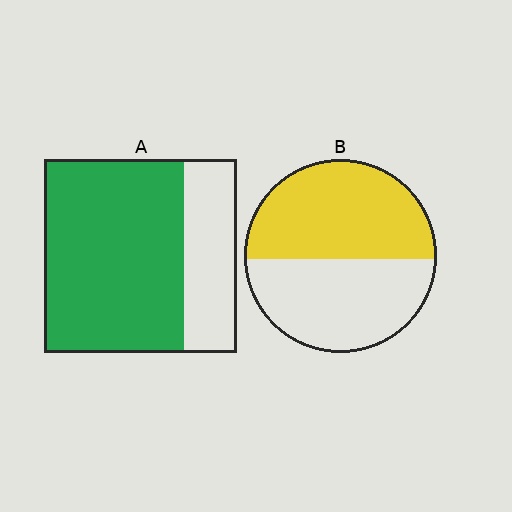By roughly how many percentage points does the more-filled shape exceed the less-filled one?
By roughly 20 percentage points (A over B).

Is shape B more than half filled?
Roughly half.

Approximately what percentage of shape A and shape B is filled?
A is approximately 75% and B is approximately 50%.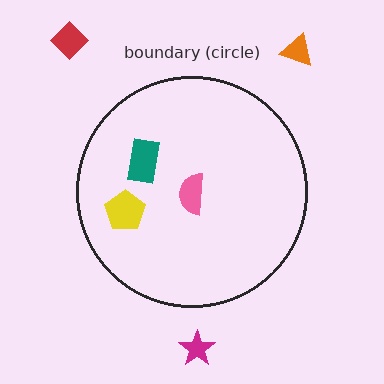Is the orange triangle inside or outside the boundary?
Outside.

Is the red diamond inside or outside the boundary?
Outside.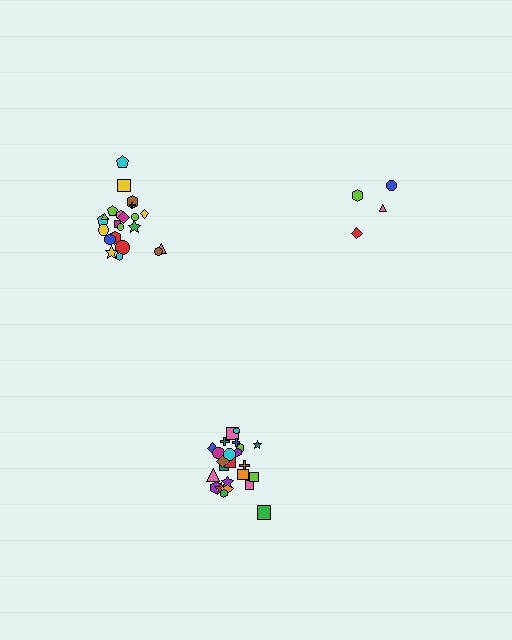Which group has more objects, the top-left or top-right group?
The top-left group.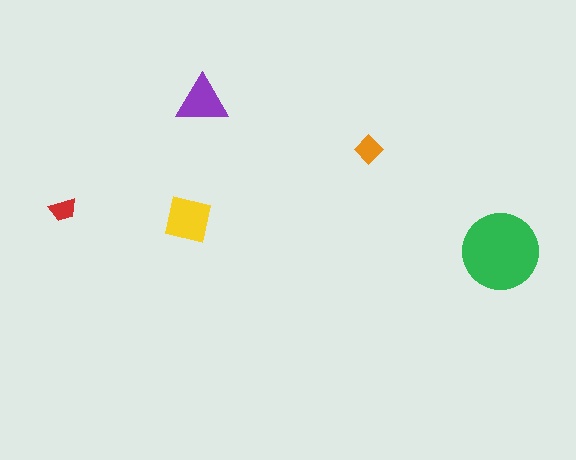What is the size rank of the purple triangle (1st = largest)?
3rd.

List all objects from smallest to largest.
The red trapezoid, the orange diamond, the purple triangle, the yellow square, the green circle.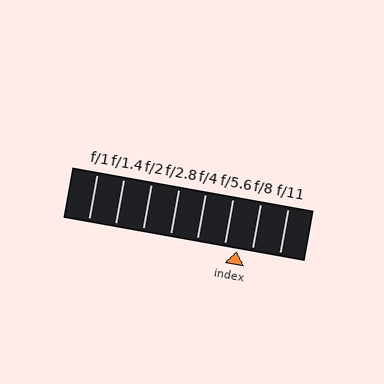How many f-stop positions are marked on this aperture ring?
There are 8 f-stop positions marked.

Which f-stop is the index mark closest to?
The index mark is closest to f/5.6.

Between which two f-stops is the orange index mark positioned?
The index mark is between f/5.6 and f/8.